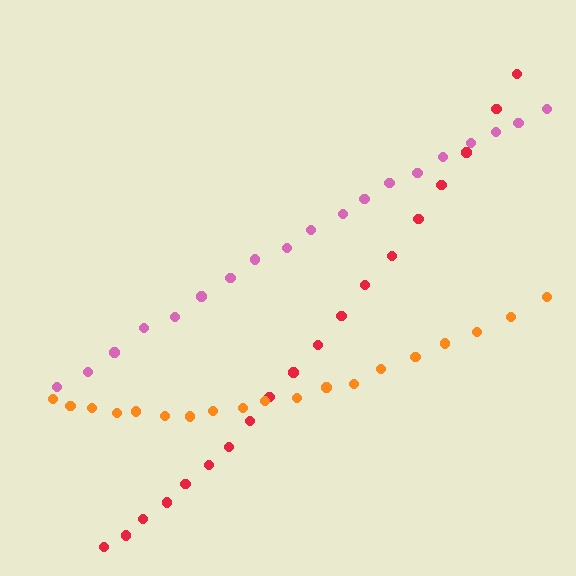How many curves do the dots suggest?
There are 3 distinct paths.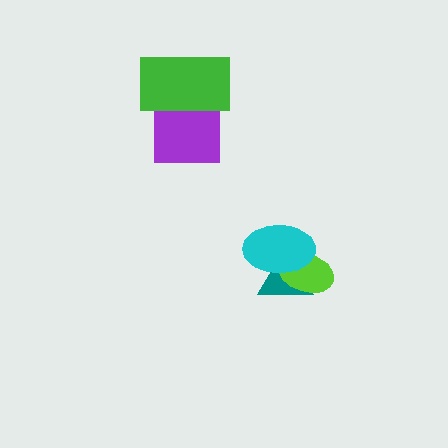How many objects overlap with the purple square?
1 object overlaps with the purple square.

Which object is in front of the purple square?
The green rectangle is in front of the purple square.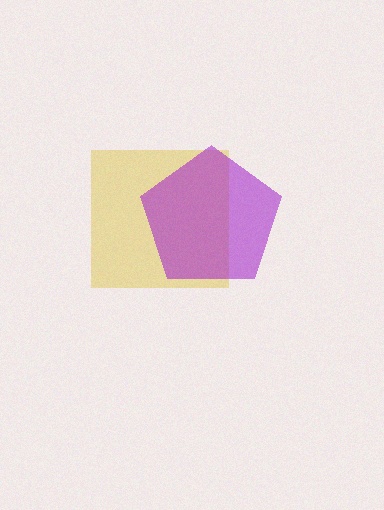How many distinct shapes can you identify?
There are 2 distinct shapes: a yellow square, a purple pentagon.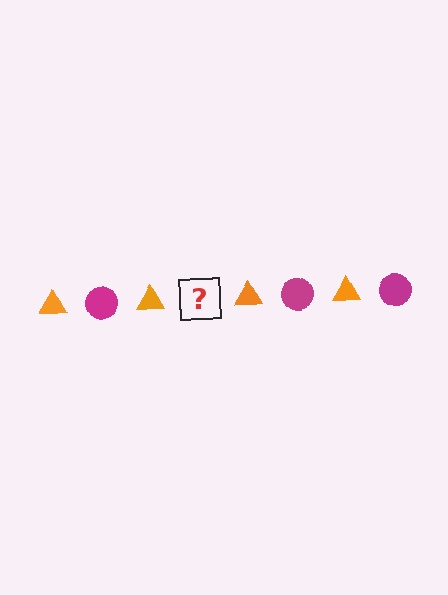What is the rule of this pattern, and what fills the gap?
The rule is that the pattern alternates between orange triangle and magenta circle. The gap should be filled with a magenta circle.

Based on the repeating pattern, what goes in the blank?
The blank should be a magenta circle.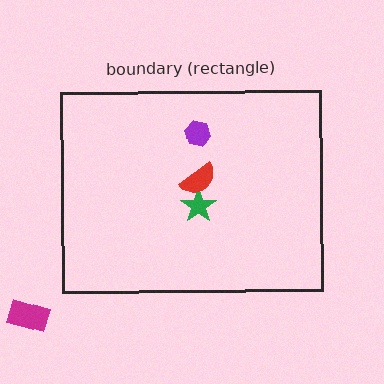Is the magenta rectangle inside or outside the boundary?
Outside.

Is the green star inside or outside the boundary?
Inside.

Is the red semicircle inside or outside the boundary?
Inside.